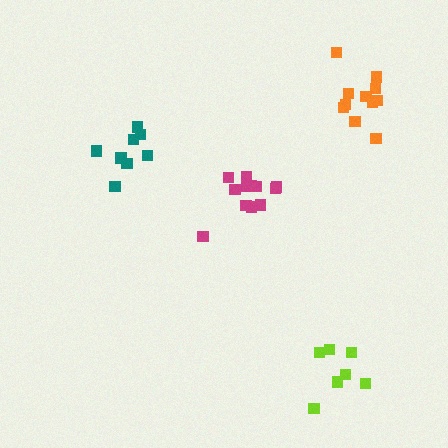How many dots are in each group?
Group 1: 8 dots, Group 2: 12 dots, Group 3: 7 dots, Group 4: 11 dots (38 total).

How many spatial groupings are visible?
There are 4 spatial groupings.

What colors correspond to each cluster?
The clusters are colored: teal, magenta, lime, orange.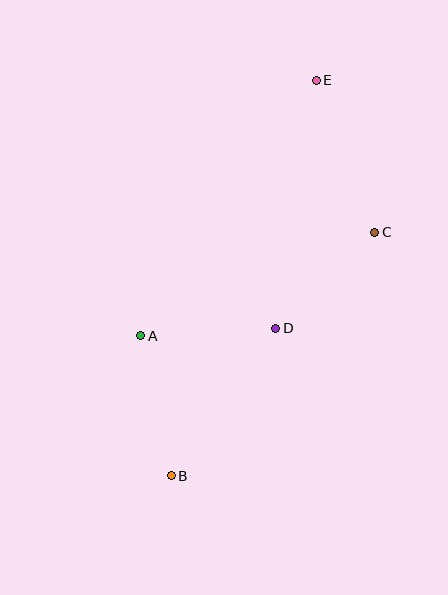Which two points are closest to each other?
Points A and D are closest to each other.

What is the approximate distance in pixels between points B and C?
The distance between B and C is approximately 317 pixels.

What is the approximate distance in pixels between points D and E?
The distance between D and E is approximately 251 pixels.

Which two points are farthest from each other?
Points B and E are farthest from each other.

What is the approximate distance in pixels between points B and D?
The distance between B and D is approximately 181 pixels.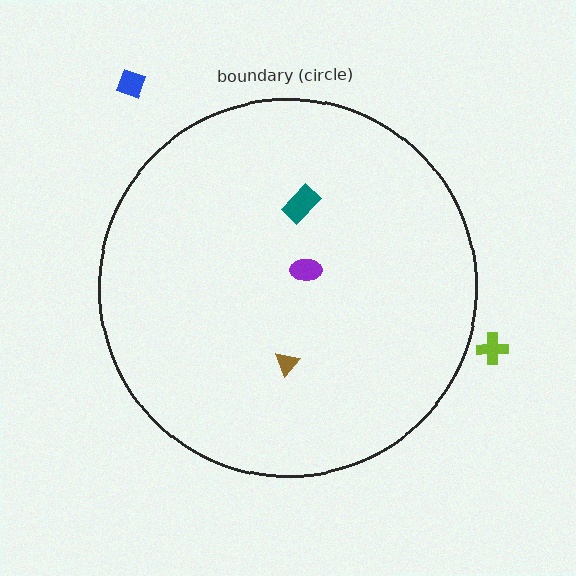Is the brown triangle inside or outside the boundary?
Inside.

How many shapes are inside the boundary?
3 inside, 2 outside.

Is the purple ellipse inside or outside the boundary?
Inside.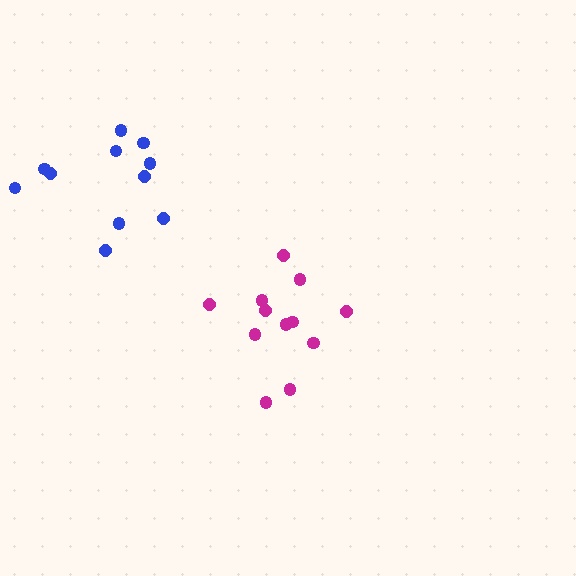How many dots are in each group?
Group 1: 12 dots, Group 2: 11 dots (23 total).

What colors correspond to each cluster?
The clusters are colored: magenta, blue.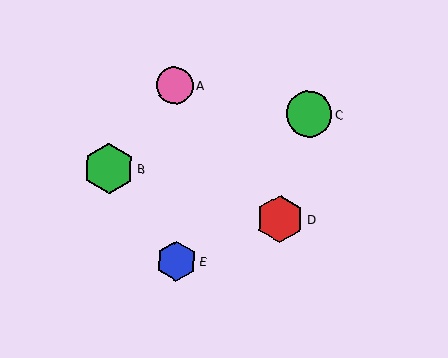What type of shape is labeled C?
Shape C is a green circle.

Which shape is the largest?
The green hexagon (labeled B) is the largest.